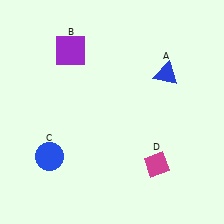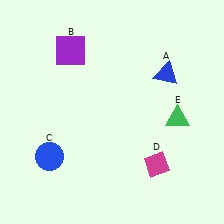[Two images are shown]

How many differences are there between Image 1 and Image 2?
There is 1 difference between the two images.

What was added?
A green triangle (E) was added in Image 2.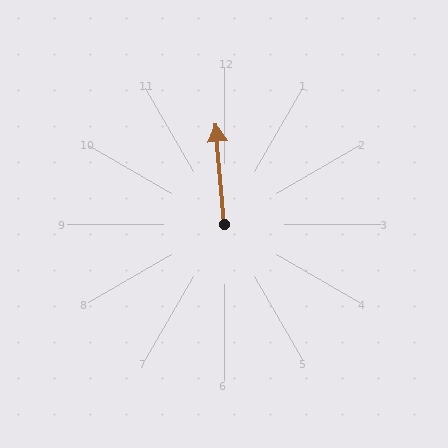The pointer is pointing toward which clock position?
Roughly 12 o'clock.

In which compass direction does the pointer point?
North.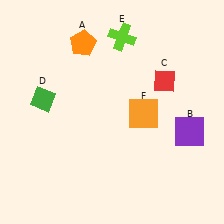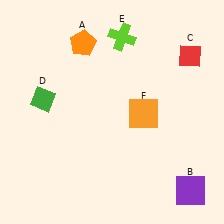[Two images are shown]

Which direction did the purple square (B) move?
The purple square (B) moved down.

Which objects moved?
The objects that moved are: the purple square (B), the red diamond (C).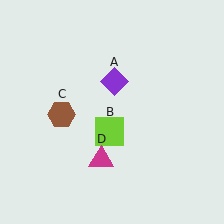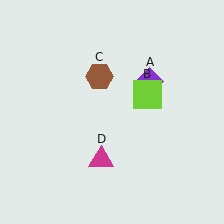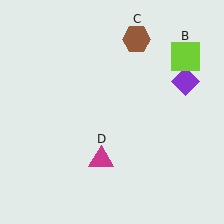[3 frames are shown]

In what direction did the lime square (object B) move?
The lime square (object B) moved up and to the right.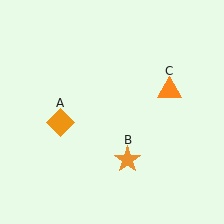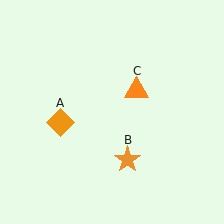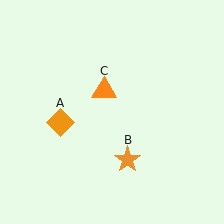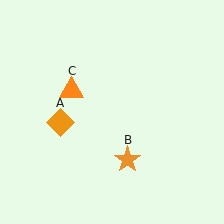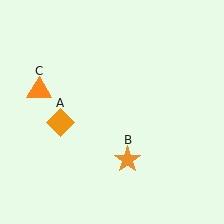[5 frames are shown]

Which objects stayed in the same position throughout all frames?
Orange diamond (object A) and orange star (object B) remained stationary.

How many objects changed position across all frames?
1 object changed position: orange triangle (object C).